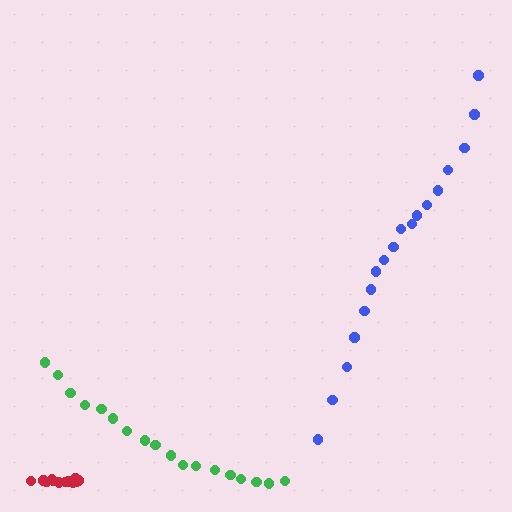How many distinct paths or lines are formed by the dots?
There are 3 distinct paths.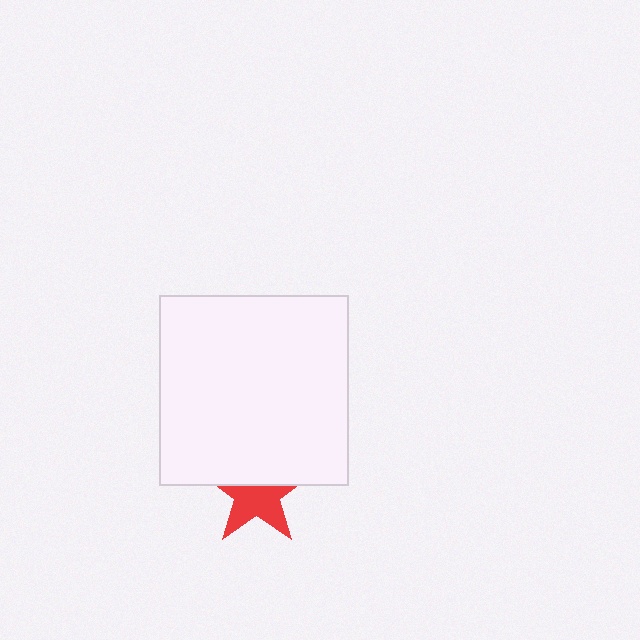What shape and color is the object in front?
The object in front is a white square.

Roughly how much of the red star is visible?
About half of it is visible (roughly 58%).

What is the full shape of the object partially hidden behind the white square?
The partially hidden object is a red star.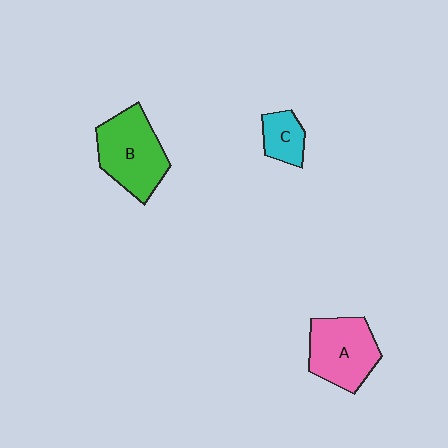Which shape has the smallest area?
Shape C (cyan).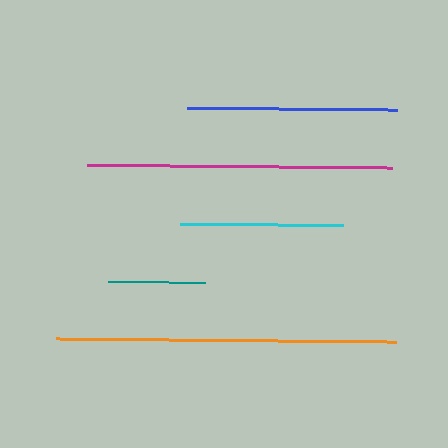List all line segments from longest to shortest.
From longest to shortest: orange, magenta, blue, cyan, teal.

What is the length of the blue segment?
The blue segment is approximately 210 pixels long.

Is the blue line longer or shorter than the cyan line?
The blue line is longer than the cyan line.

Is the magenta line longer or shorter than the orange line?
The orange line is longer than the magenta line.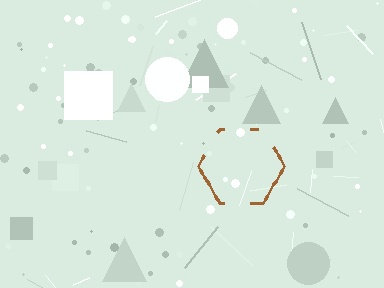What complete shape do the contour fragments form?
The contour fragments form a hexagon.